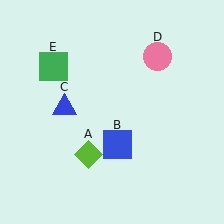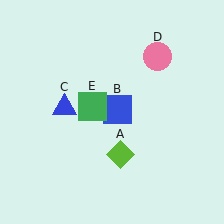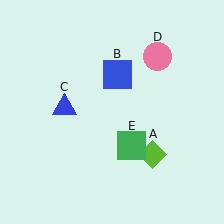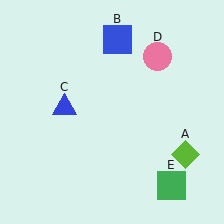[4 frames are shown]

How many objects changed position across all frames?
3 objects changed position: lime diamond (object A), blue square (object B), green square (object E).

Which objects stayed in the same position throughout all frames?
Blue triangle (object C) and pink circle (object D) remained stationary.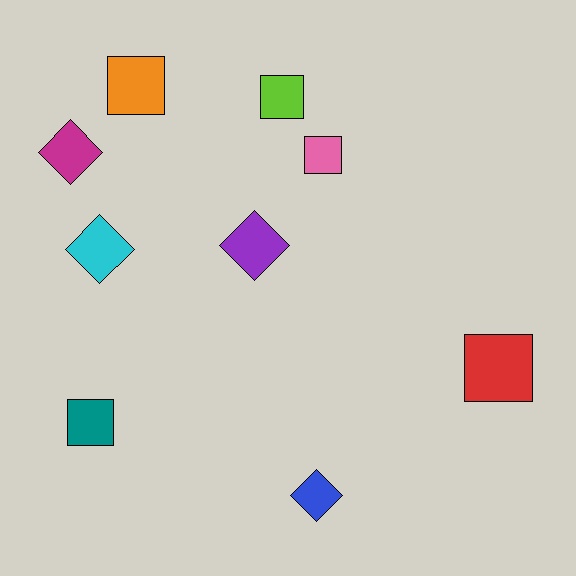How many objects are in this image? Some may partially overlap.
There are 9 objects.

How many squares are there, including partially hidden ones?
There are 5 squares.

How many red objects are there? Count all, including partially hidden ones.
There is 1 red object.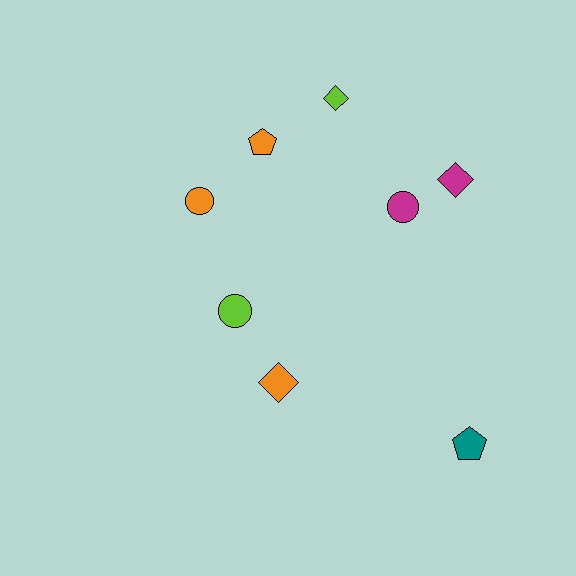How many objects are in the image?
There are 8 objects.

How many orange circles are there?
There is 1 orange circle.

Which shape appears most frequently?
Diamond, with 3 objects.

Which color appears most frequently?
Orange, with 3 objects.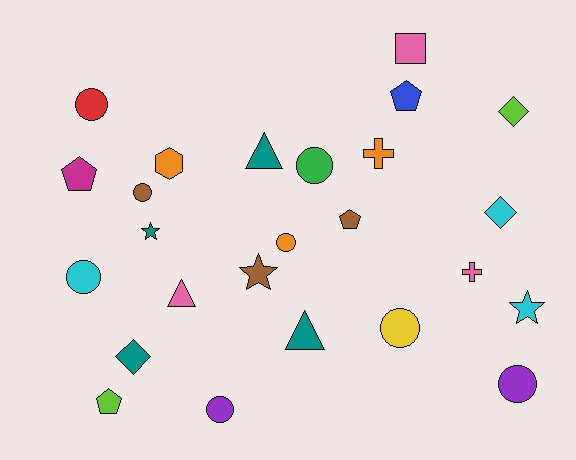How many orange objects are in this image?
There are 3 orange objects.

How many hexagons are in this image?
There is 1 hexagon.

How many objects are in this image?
There are 25 objects.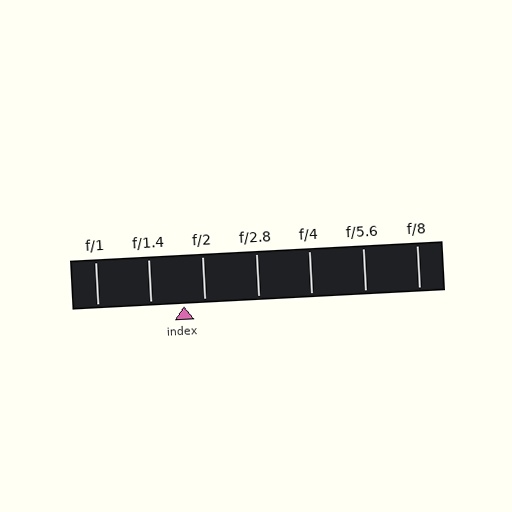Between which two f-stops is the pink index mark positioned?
The index mark is between f/1.4 and f/2.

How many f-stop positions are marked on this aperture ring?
There are 7 f-stop positions marked.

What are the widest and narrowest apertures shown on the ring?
The widest aperture shown is f/1 and the narrowest is f/8.